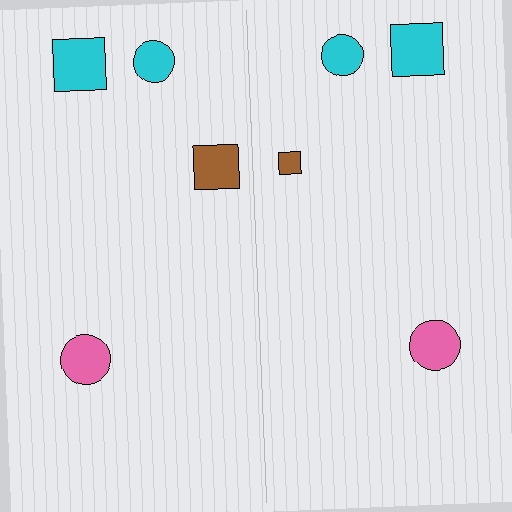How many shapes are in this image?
There are 8 shapes in this image.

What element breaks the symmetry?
The brown square on the right side has a different size than its mirror counterpart.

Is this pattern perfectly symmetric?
No, the pattern is not perfectly symmetric. The brown square on the right side has a different size than its mirror counterpart.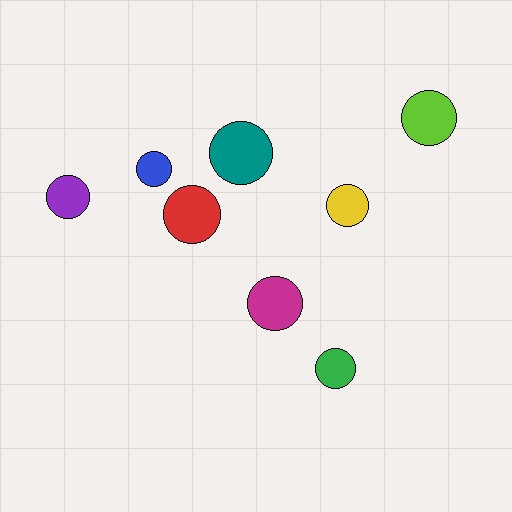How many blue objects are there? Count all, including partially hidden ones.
There is 1 blue object.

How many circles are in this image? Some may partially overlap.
There are 8 circles.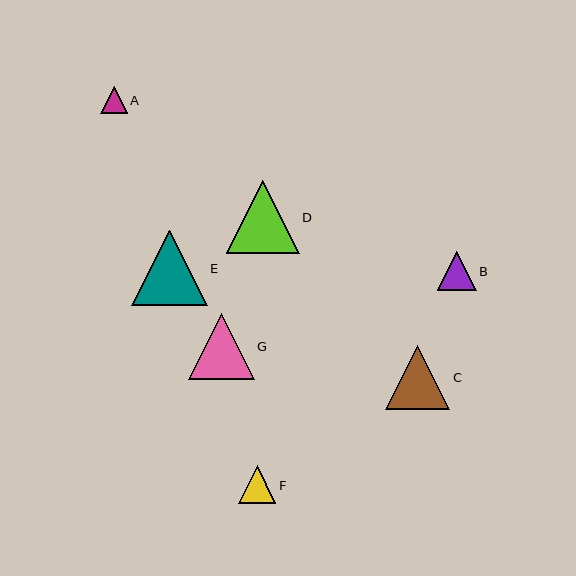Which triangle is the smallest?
Triangle A is the smallest with a size of approximately 26 pixels.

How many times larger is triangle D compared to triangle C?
Triangle D is approximately 1.1 times the size of triangle C.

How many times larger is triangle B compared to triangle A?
Triangle B is approximately 1.5 times the size of triangle A.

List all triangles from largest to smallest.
From largest to smallest: E, D, G, C, B, F, A.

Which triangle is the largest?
Triangle E is the largest with a size of approximately 76 pixels.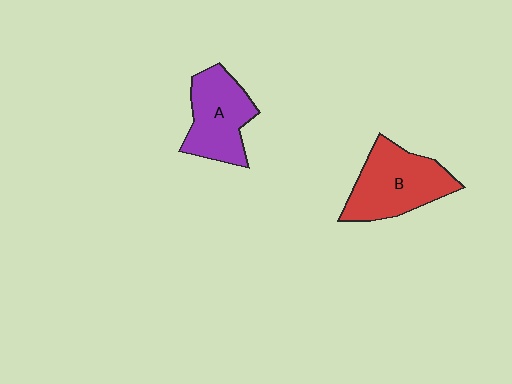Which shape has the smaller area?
Shape A (purple).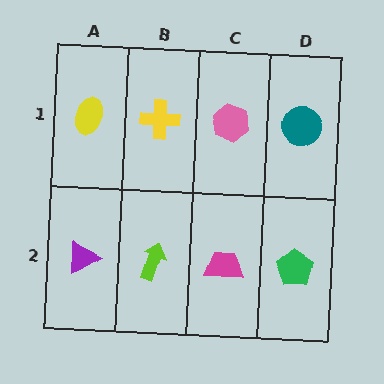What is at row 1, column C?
A pink hexagon.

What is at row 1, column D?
A teal circle.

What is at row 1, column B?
A yellow cross.